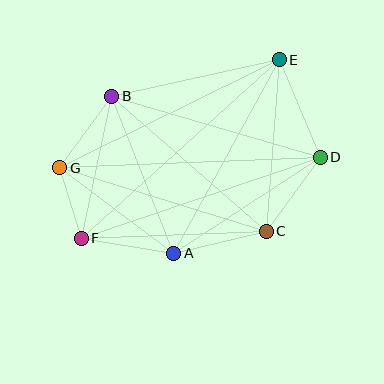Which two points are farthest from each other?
Points E and F are farthest from each other.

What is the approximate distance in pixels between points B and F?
The distance between B and F is approximately 145 pixels.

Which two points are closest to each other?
Points F and G are closest to each other.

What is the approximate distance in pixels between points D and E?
The distance between D and E is approximately 106 pixels.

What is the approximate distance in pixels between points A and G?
The distance between A and G is approximately 143 pixels.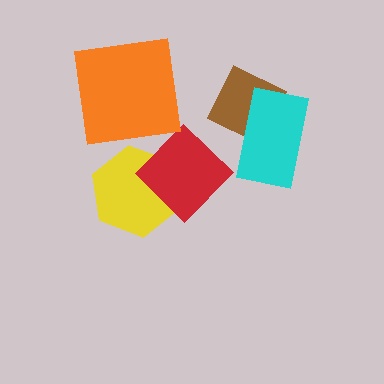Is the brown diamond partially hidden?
Yes, it is partially covered by another shape.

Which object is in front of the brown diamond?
The cyan rectangle is in front of the brown diamond.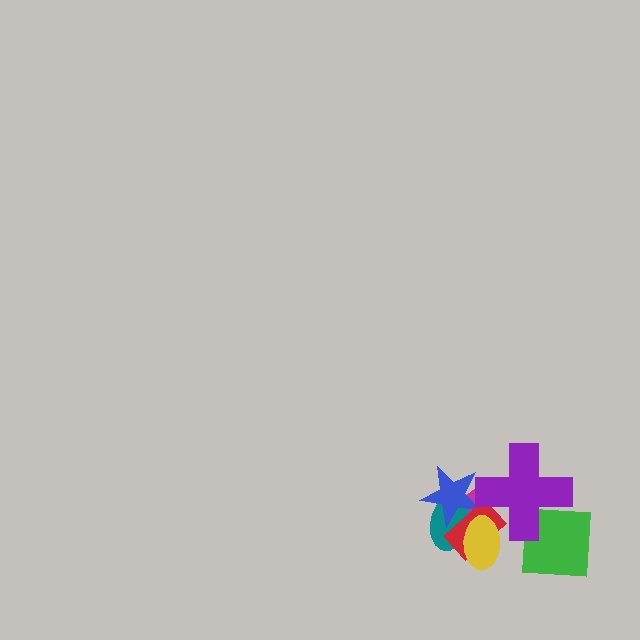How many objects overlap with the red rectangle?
5 objects overlap with the red rectangle.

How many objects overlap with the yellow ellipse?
4 objects overlap with the yellow ellipse.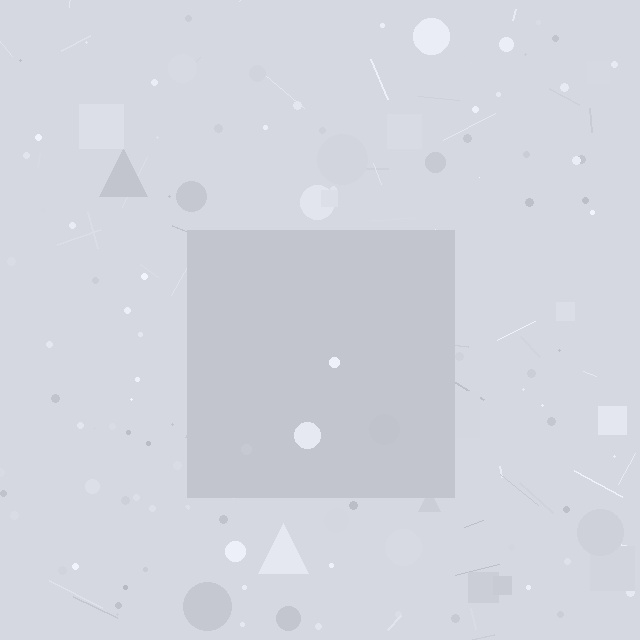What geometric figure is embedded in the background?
A square is embedded in the background.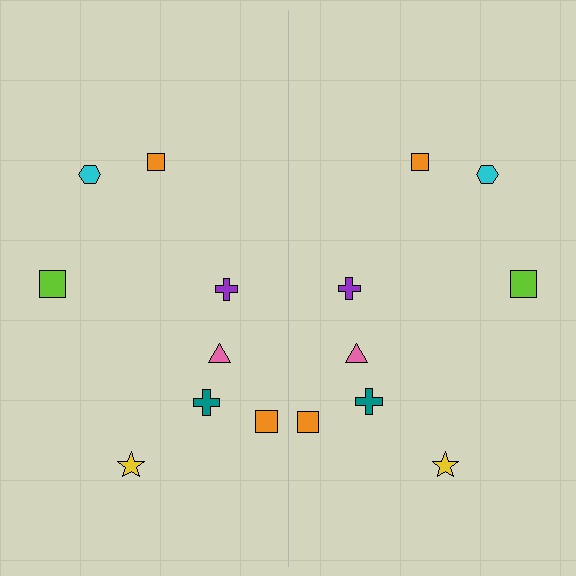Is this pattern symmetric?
Yes, this pattern has bilateral (reflection) symmetry.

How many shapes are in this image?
There are 16 shapes in this image.